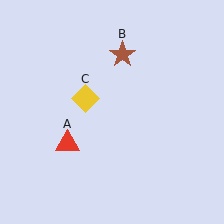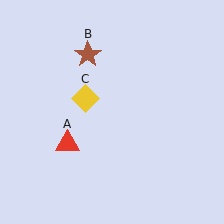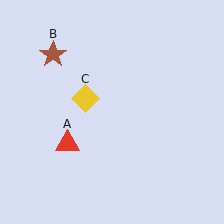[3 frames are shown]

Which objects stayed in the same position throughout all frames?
Red triangle (object A) and yellow diamond (object C) remained stationary.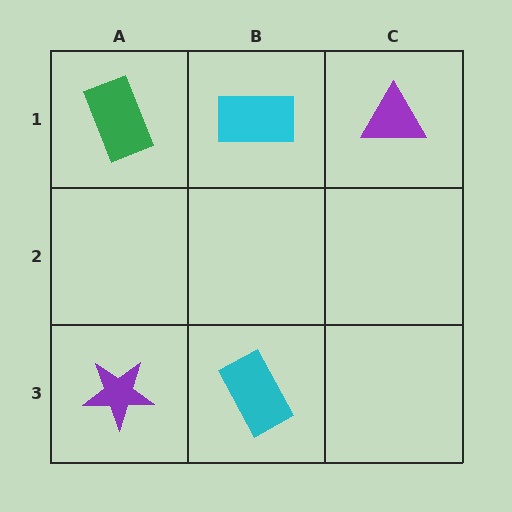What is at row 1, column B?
A cyan rectangle.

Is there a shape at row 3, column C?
No, that cell is empty.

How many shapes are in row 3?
2 shapes.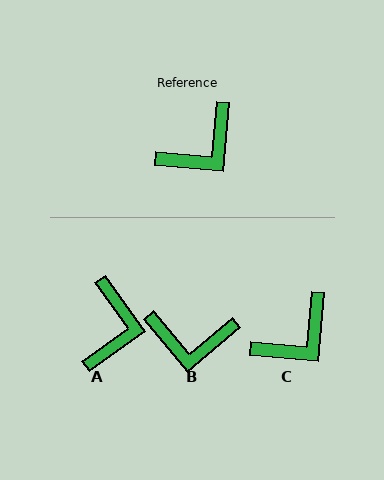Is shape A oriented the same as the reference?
No, it is off by about 41 degrees.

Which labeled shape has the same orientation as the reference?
C.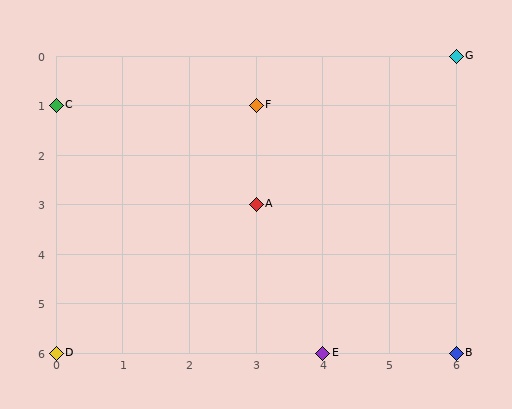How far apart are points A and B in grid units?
Points A and B are 3 columns and 3 rows apart (about 4.2 grid units diagonally).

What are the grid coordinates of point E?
Point E is at grid coordinates (4, 6).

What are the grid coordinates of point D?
Point D is at grid coordinates (0, 6).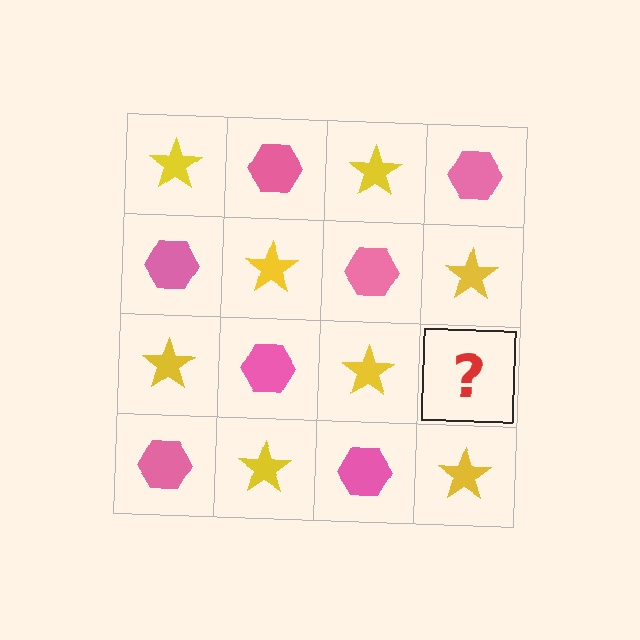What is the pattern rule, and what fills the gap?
The rule is that it alternates yellow star and pink hexagon in a checkerboard pattern. The gap should be filled with a pink hexagon.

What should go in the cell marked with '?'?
The missing cell should contain a pink hexagon.